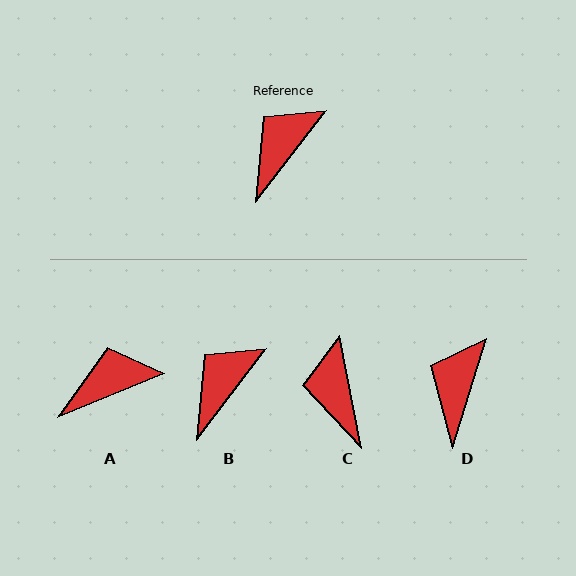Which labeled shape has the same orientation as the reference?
B.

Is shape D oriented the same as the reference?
No, it is off by about 20 degrees.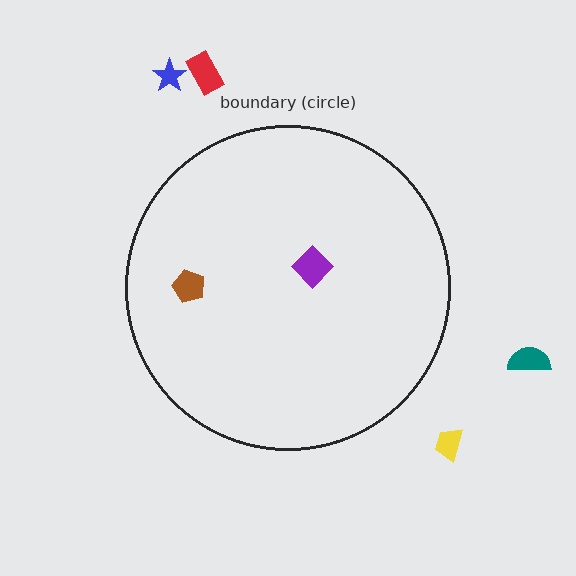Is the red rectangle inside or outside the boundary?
Outside.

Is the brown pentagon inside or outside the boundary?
Inside.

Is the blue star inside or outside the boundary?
Outside.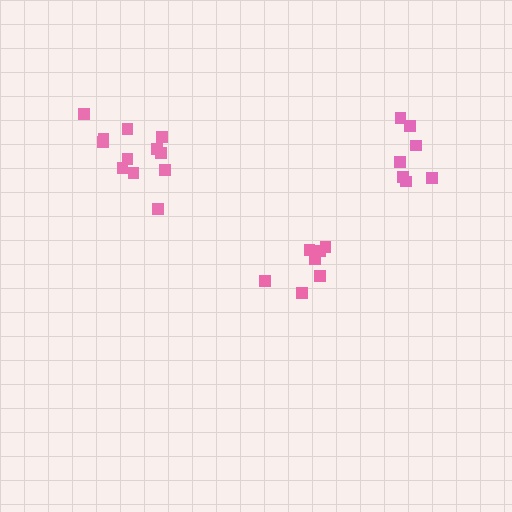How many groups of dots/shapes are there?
There are 3 groups.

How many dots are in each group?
Group 1: 12 dots, Group 2: 7 dots, Group 3: 7 dots (26 total).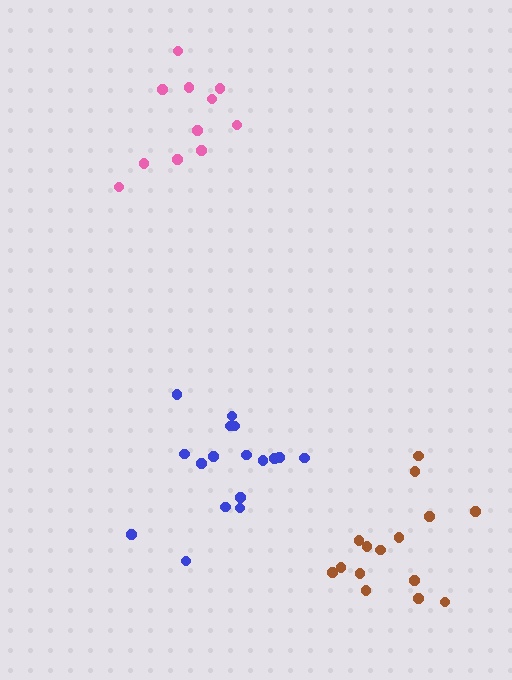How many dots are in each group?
Group 1: 17 dots, Group 2: 12 dots, Group 3: 15 dots (44 total).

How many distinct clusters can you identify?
There are 3 distinct clusters.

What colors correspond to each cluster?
The clusters are colored: blue, pink, brown.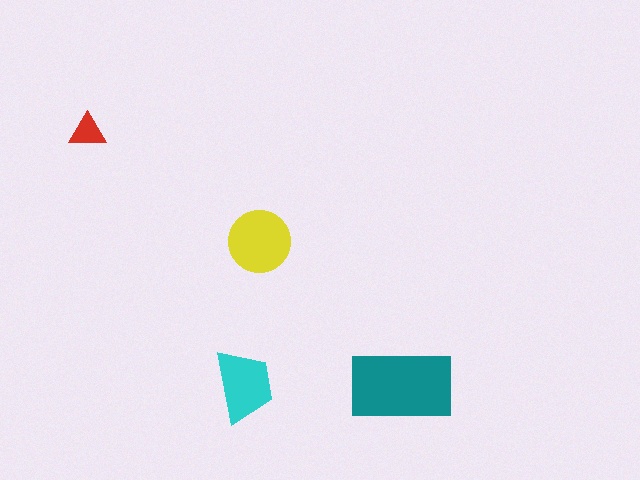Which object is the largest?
The teal rectangle.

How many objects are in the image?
There are 4 objects in the image.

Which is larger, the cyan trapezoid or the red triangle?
The cyan trapezoid.